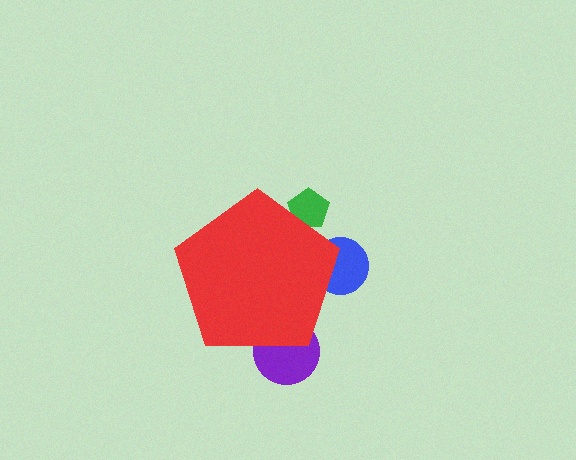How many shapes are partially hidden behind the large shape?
3 shapes are partially hidden.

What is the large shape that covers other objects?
A red pentagon.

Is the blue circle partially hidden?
Yes, the blue circle is partially hidden behind the red pentagon.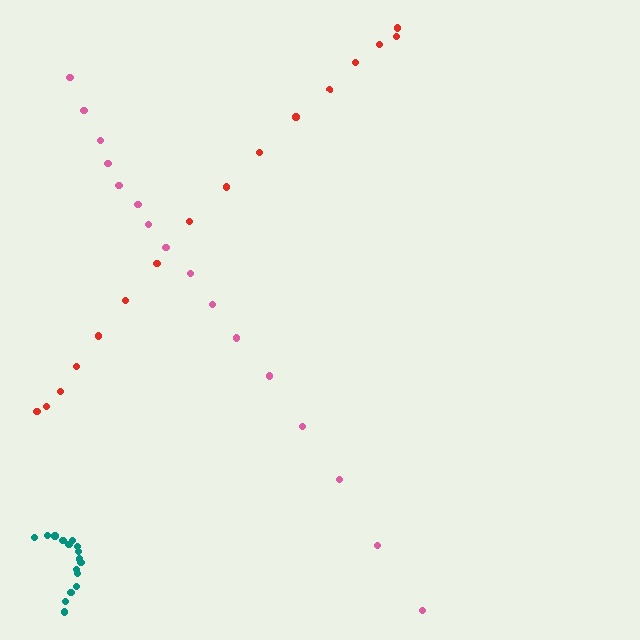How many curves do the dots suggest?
There are 3 distinct paths.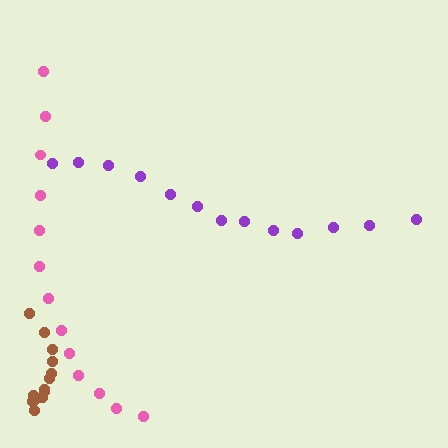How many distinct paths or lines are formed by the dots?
There are 3 distinct paths.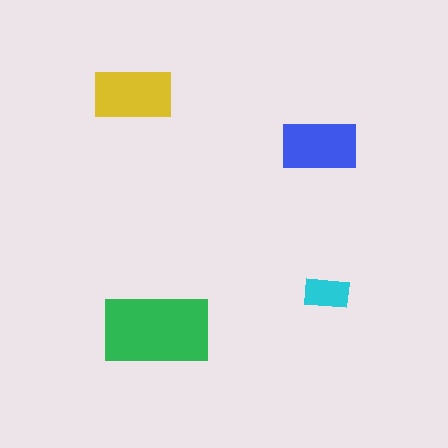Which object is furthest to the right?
The cyan rectangle is rightmost.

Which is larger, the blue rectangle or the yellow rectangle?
The yellow one.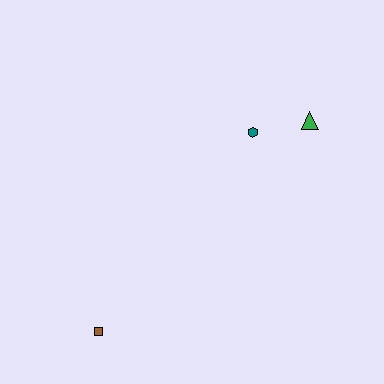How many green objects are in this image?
There is 1 green object.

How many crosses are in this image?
There are no crosses.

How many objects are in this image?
There are 3 objects.